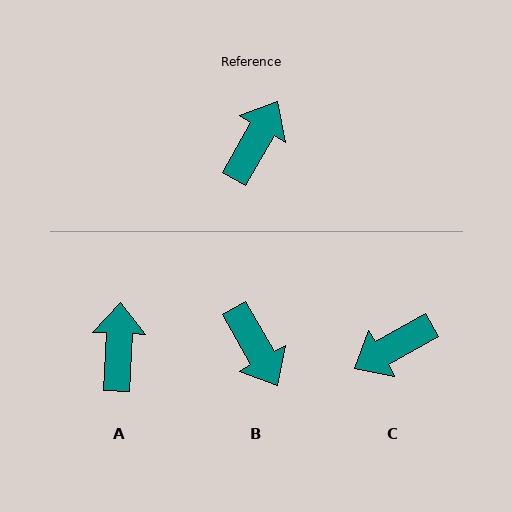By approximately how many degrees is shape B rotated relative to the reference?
Approximately 121 degrees clockwise.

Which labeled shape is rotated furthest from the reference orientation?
C, about 149 degrees away.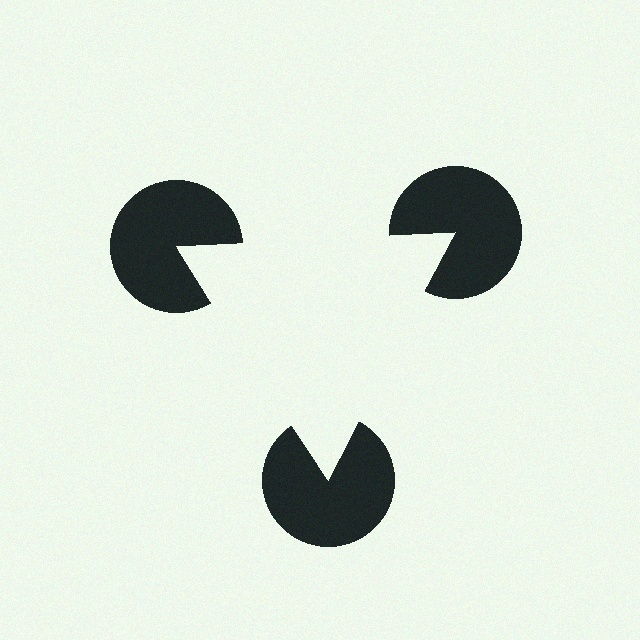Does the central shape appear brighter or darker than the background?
It typically appears slightly brighter than the background, even though no actual brightness change is drawn.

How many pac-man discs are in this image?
There are 3 — one at each vertex of the illusory triangle.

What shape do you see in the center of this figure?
An illusory triangle — its edges are inferred from the aligned wedge cuts in the pac-man discs, not physically drawn.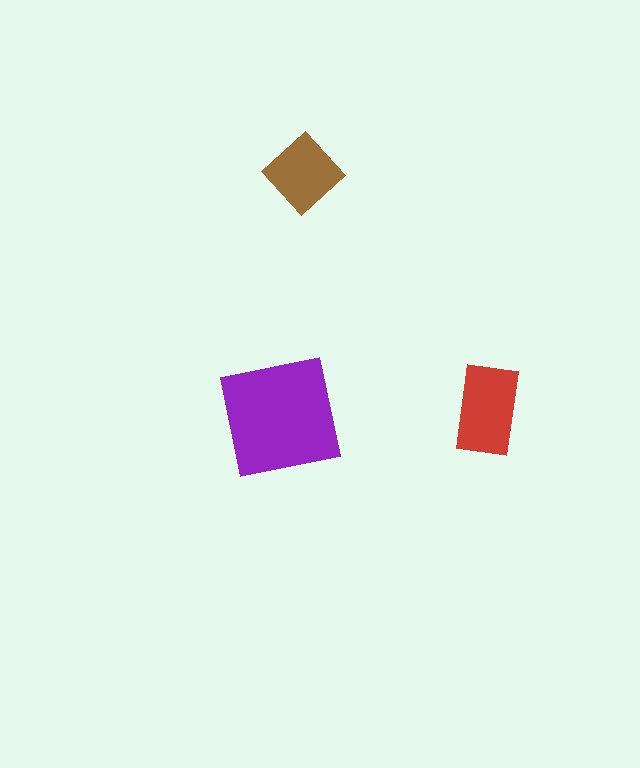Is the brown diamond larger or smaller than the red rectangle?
Smaller.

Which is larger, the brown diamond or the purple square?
The purple square.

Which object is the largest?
The purple square.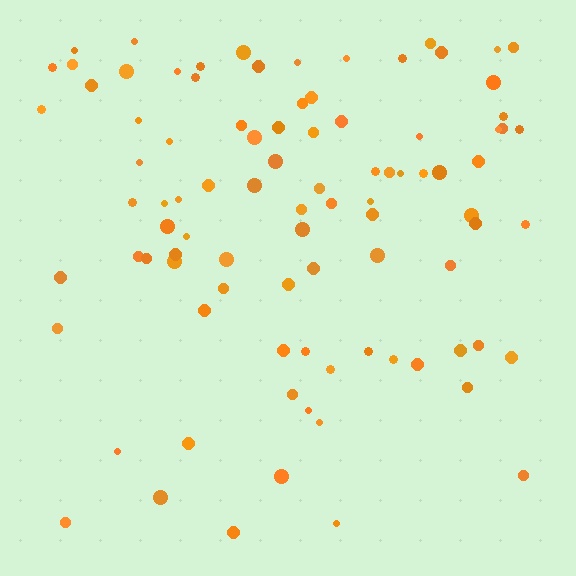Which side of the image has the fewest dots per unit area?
The bottom.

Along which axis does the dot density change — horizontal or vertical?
Vertical.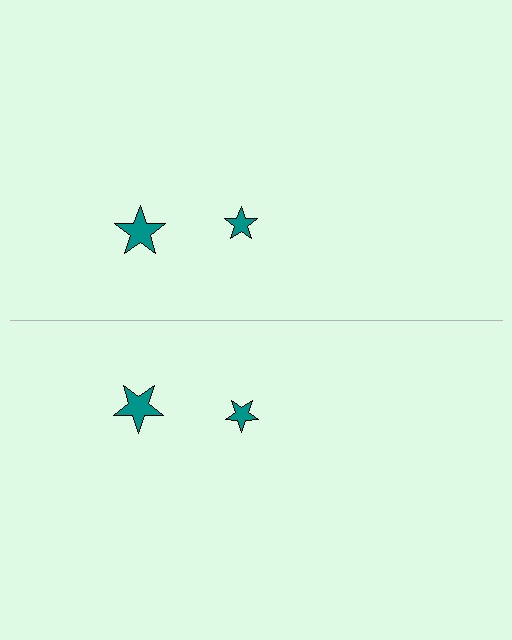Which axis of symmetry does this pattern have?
The pattern has a horizontal axis of symmetry running through the center of the image.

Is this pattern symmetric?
Yes, this pattern has bilateral (reflection) symmetry.